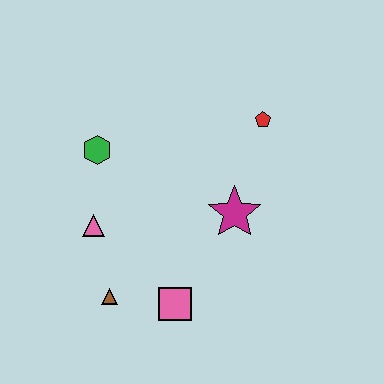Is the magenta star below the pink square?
No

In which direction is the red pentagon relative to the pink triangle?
The red pentagon is to the right of the pink triangle.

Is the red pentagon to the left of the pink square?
No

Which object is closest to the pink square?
The brown triangle is closest to the pink square.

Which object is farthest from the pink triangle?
The red pentagon is farthest from the pink triangle.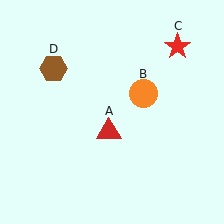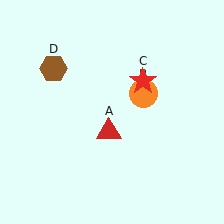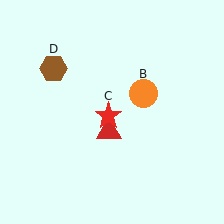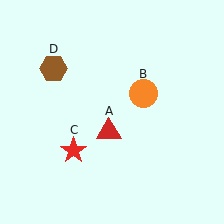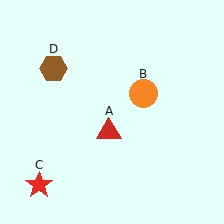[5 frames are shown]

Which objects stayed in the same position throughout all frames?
Red triangle (object A) and orange circle (object B) and brown hexagon (object D) remained stationary.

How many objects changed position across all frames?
1 object changed position: red star (object C).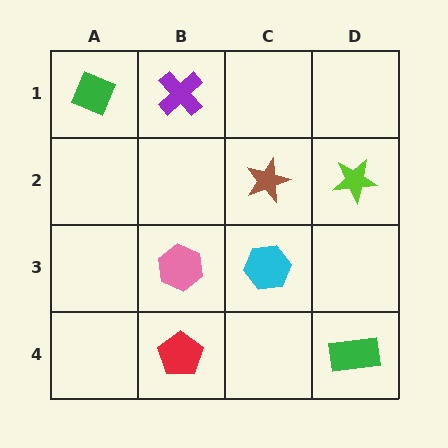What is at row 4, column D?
A green rectangle.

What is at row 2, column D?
A lime star.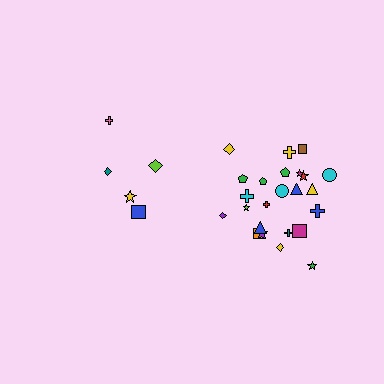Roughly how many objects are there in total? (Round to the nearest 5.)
Roughly 30 objects in total.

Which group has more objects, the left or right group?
The right group.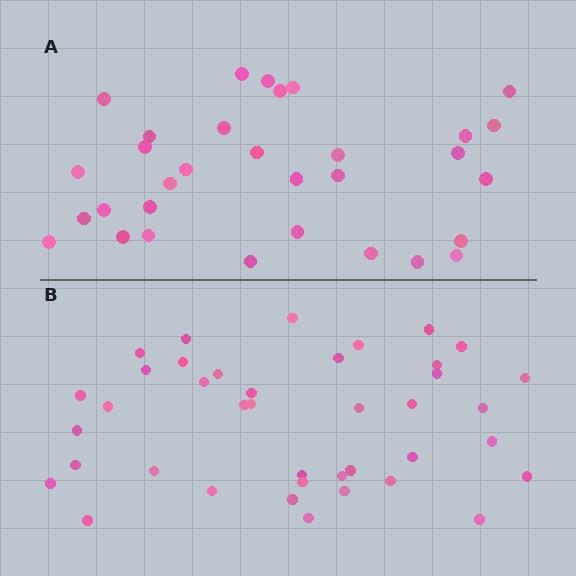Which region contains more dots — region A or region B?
Region B (the bottom region) has more dots.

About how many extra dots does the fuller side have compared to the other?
Region B has roughly 8 or so more dots than region A.